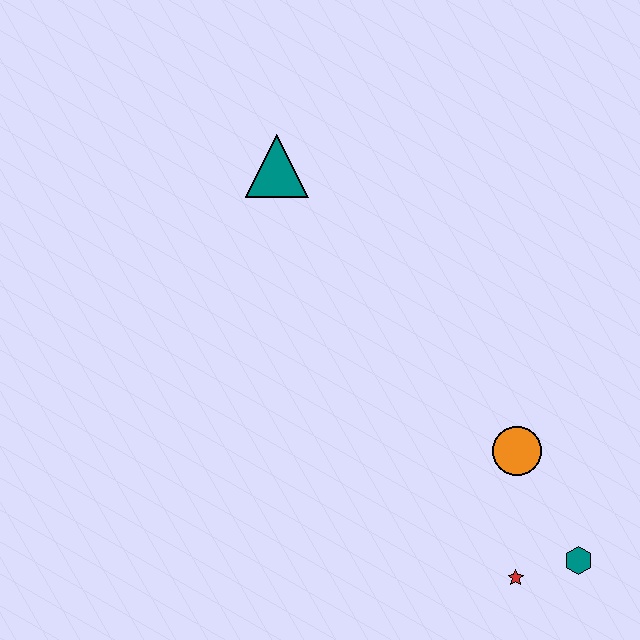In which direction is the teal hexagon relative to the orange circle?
The teal hexagon is below the orange circle.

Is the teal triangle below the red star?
No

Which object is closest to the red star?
The teal hexagon is closest to the red star.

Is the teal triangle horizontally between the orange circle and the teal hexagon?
No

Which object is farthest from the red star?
The teal triangle is farthest from the red star.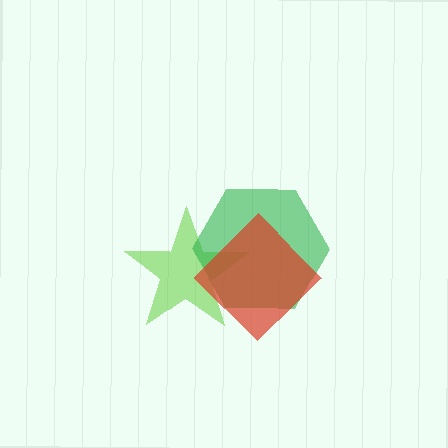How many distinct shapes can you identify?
There are 3 distinct shapes: a lime star, a green hexagon, a red diamond.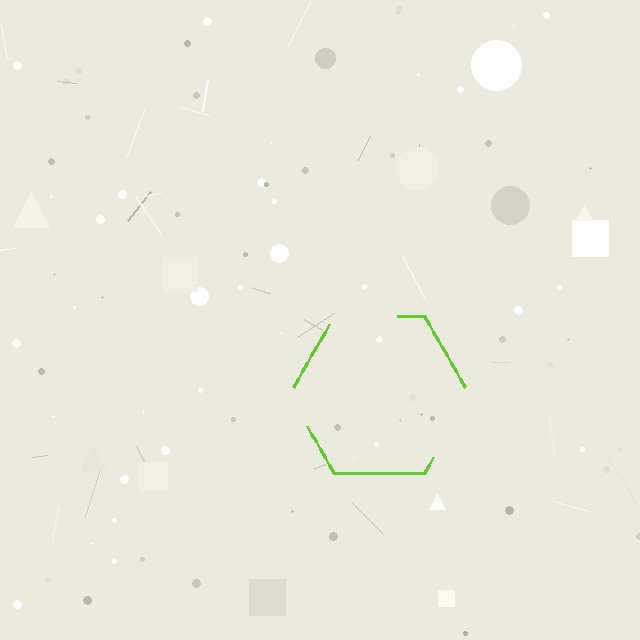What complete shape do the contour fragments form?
The contour fragments form a hexagon.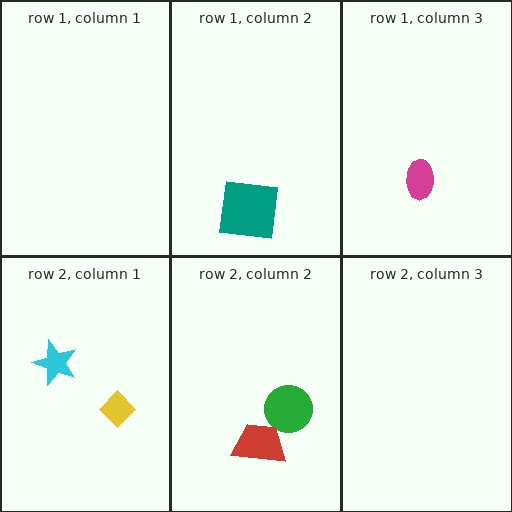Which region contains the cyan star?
The row 2, column 1 region.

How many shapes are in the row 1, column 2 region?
1.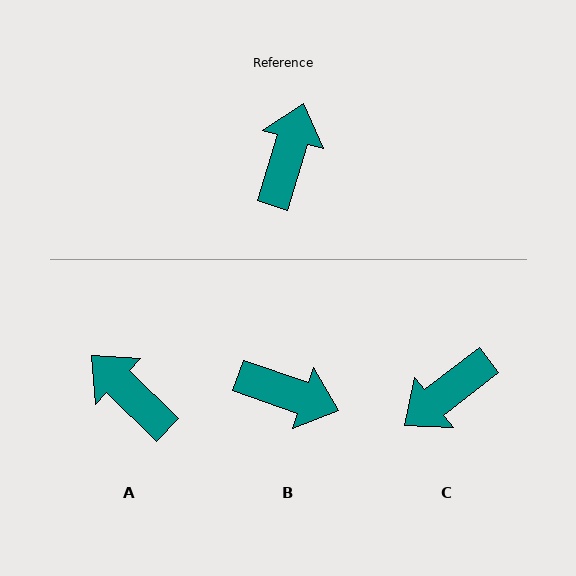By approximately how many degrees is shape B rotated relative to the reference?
Approximately 92 degrees clockwise.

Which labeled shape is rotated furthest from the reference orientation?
C, about 145 degrees away.